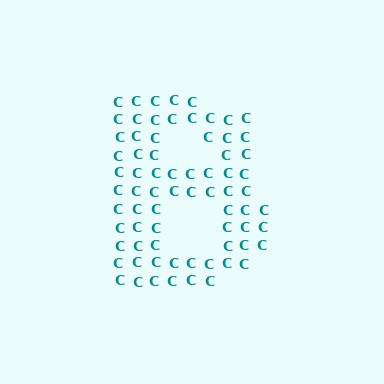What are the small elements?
The small elements are letter C's.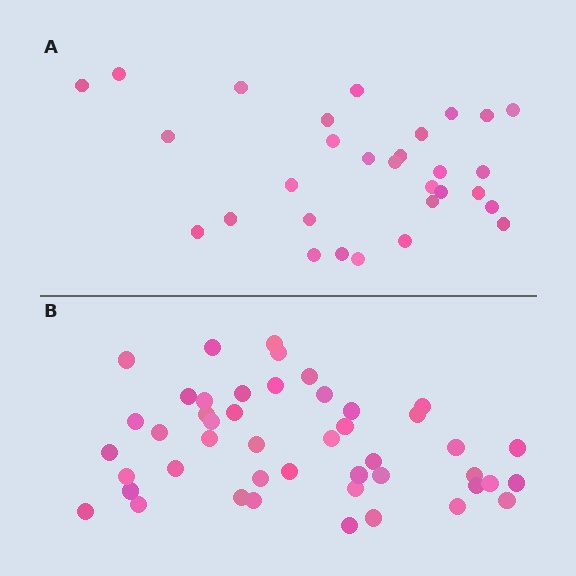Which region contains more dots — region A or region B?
Region B (the bottom region) has more dots.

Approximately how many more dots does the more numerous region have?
Region B has approximately 15 more dots than region A.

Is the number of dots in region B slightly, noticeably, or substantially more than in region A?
Region B has substantially more. The ratio is roughly 1.5 to 1.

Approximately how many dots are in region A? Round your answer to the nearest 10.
About 30 dots.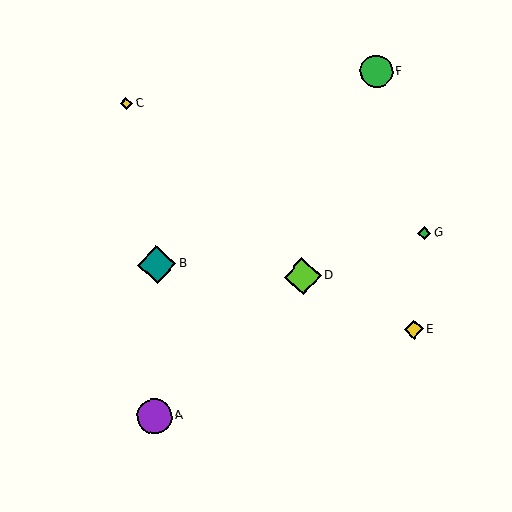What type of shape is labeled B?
Shape B is a teal diamond.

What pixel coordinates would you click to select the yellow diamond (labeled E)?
Click at (414, 329) to select the yellow diamond E.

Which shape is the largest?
The teal diamond (labeled B) is the largest.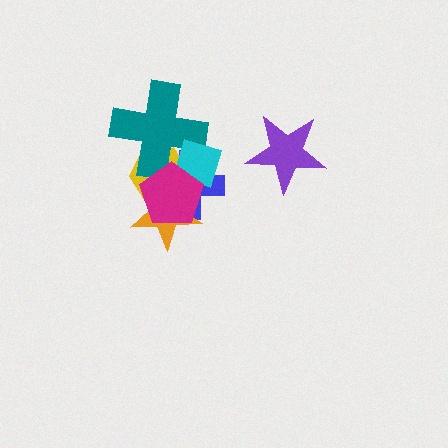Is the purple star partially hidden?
No, no other shape covers it.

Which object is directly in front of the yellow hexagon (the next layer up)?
The blue cross is directly in front of the yellow hexagon.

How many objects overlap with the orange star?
3 objects overlap with the orange star.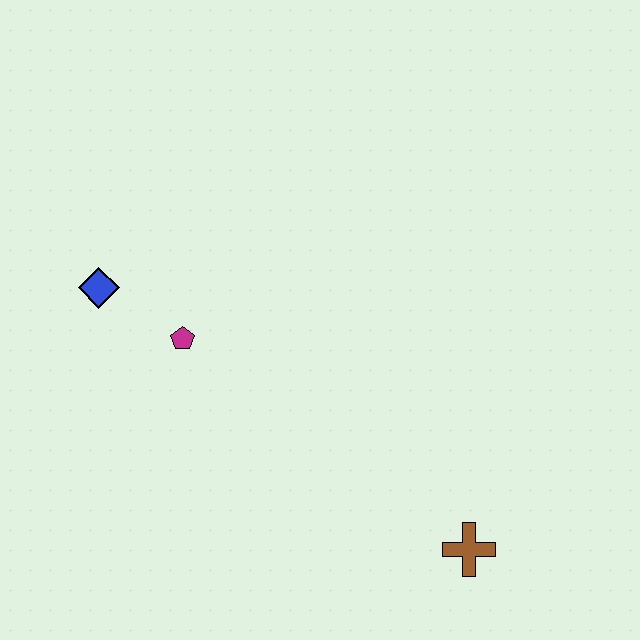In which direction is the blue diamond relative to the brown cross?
The blue diamond is to the left of the brown cross.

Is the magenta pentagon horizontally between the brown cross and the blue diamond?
Yes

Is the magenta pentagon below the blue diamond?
Yes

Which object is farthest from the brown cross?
The blue diamond is farthest from the brown cross.